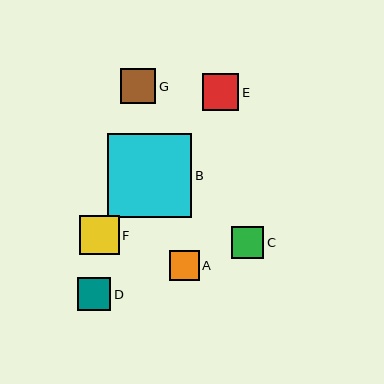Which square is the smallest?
Square A is the smallest with a size of approximately 30 pixels.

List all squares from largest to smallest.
From largest to smallest: B, F, E, G, D, C, A.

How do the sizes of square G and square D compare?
Square G and square D are approximately the same size.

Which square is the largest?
Square B is the largest with a size of approximately 84 pixels.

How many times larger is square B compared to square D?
Square B is approximately 2.5 times the size of square D.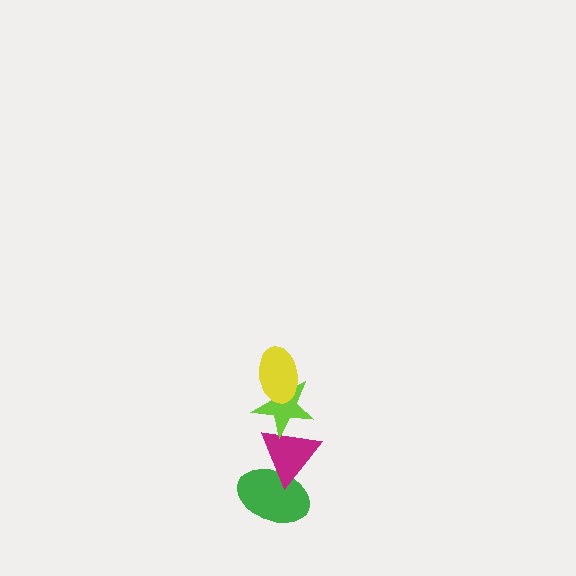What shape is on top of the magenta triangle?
The lime star is on top of the magenta triangle.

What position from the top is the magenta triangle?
The magenta triangle is 3rd from the top.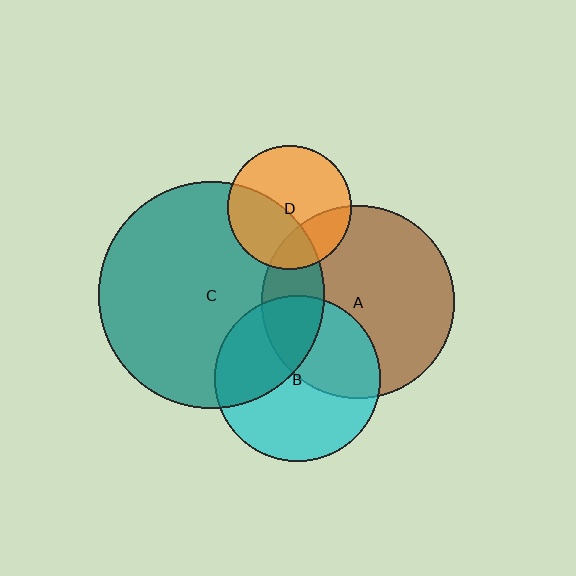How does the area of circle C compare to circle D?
Approximately 3.4 times.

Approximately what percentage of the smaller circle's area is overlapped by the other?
Approximately 40%.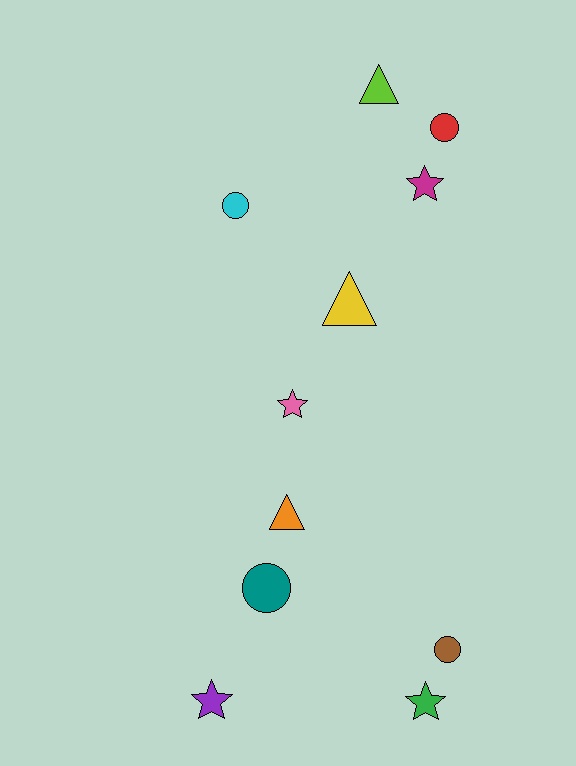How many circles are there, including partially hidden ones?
There are 4 circles.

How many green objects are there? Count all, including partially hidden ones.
There is 1 green object.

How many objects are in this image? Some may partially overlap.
There are 11 objects.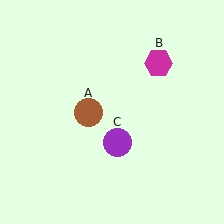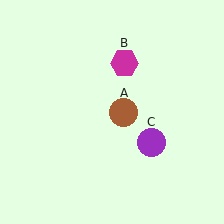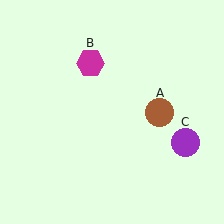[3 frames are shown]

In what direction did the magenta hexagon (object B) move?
The magenta hexagon (object B) moved left.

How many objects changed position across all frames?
3 objects changed position: brown circle (object A), magenta hexagon (object B), purple circle (object C).